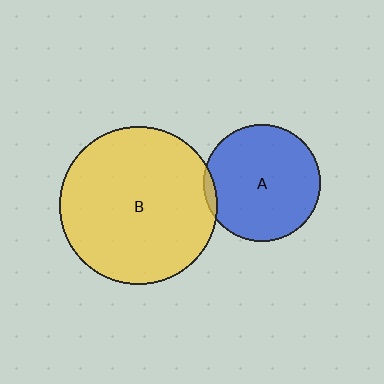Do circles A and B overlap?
Yes.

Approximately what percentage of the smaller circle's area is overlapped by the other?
Approximately 5%.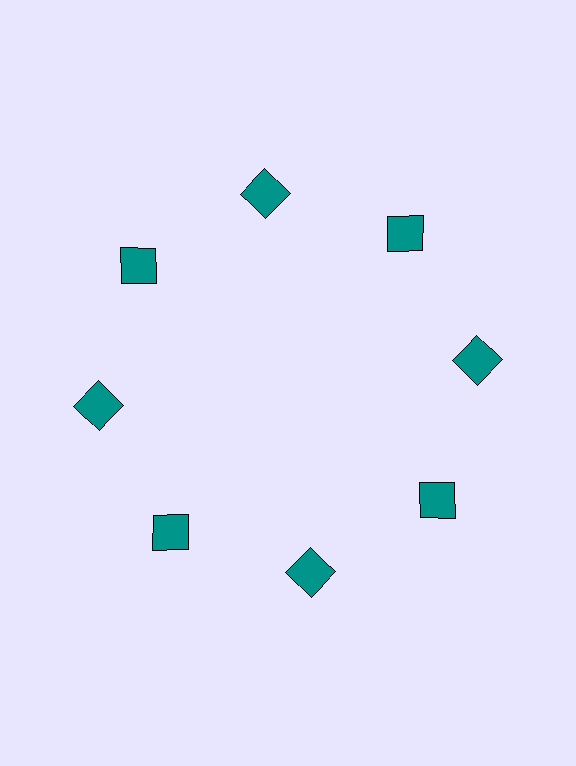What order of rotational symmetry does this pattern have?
This pattern has 8-fold rotational symmetry.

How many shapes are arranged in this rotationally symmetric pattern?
There are 8 shapes, arranged in 8 groups of 1.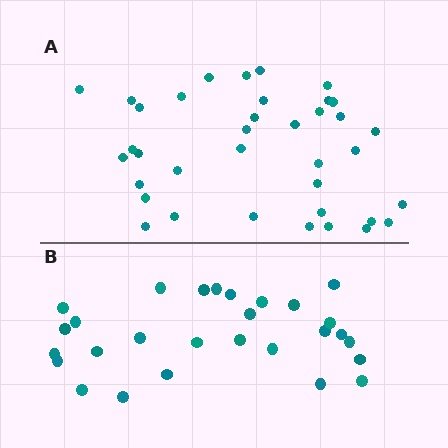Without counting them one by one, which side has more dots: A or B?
Region A (the top region) has more dots.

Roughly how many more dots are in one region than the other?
Region A has roughly 8 or so more dots than region B.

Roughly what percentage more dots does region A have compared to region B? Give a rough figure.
About 30% more.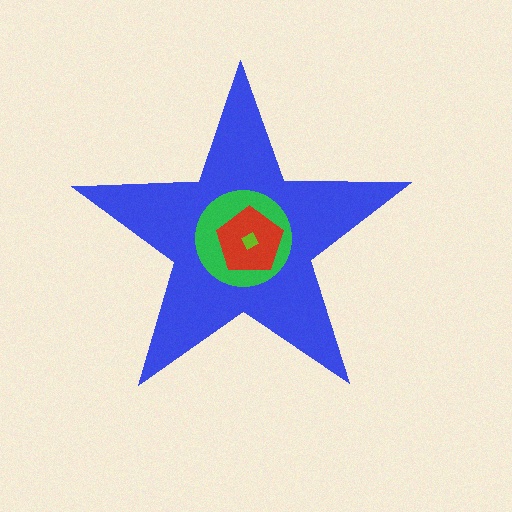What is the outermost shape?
The blue star.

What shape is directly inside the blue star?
The green circle.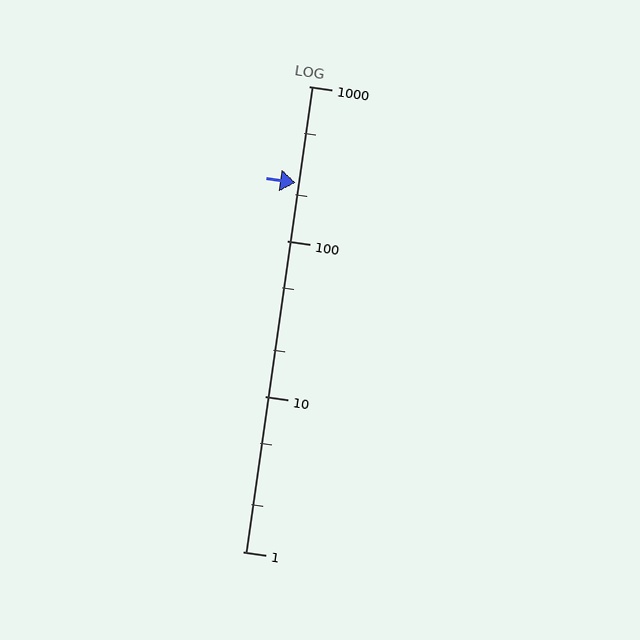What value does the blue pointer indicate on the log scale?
The pointer indicates approximately 240.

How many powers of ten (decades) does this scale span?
The scale spans 3 decades, from 1 to 1000.